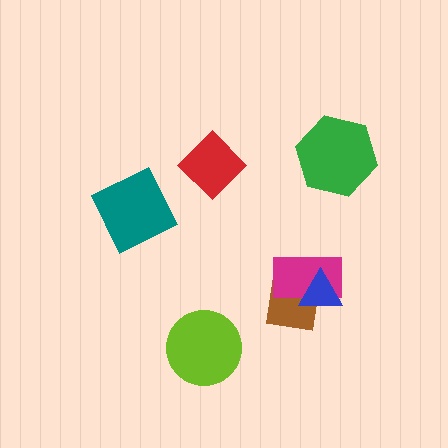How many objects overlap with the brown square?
2 objects overlap with the brown square.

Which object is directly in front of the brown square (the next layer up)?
The magenta rectangle is directly in front of the brown square.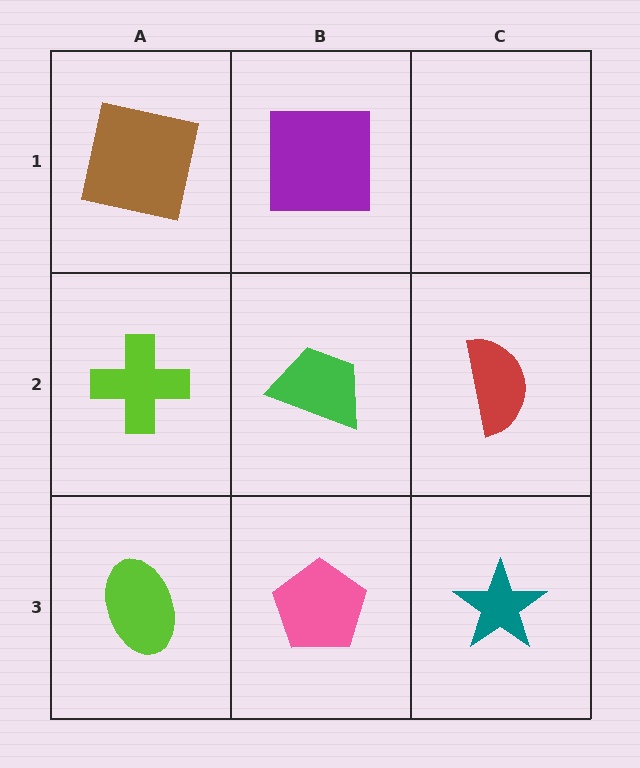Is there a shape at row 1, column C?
No, that cell is empty.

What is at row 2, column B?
A green trapezoid.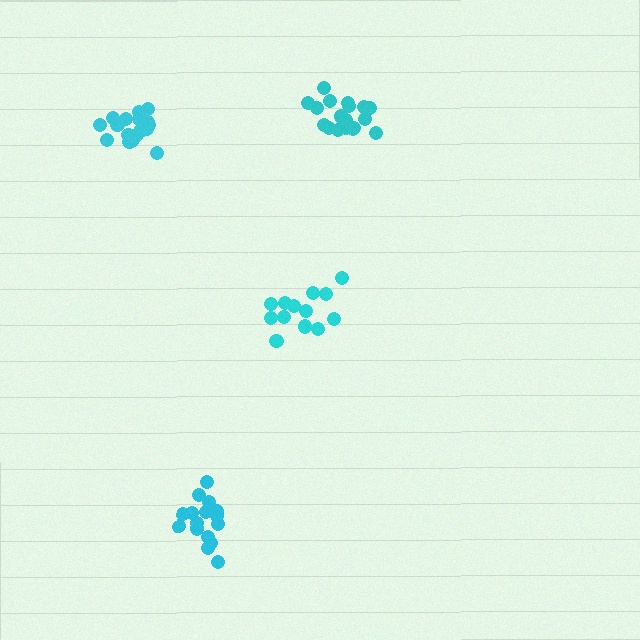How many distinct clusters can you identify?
There are 4 distinct clusters.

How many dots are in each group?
Group 1: 18 dots, Group 2: 16 dots, Group 3: 13 dots, Group 4: 19 dots (66 total).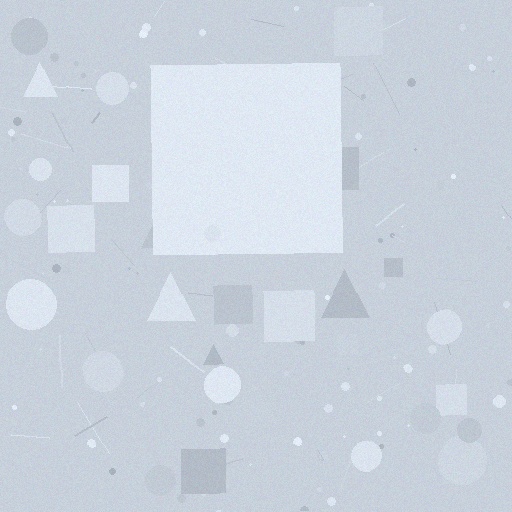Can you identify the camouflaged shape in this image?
The camouflaged shape is a square.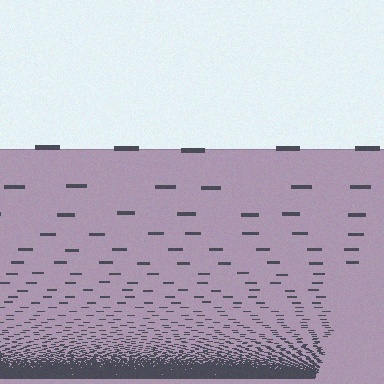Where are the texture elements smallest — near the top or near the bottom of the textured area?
Near the bottom.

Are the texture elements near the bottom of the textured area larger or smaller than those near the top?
Smaller. The gradient is inverted — elements near the bottom are smaller and denser.